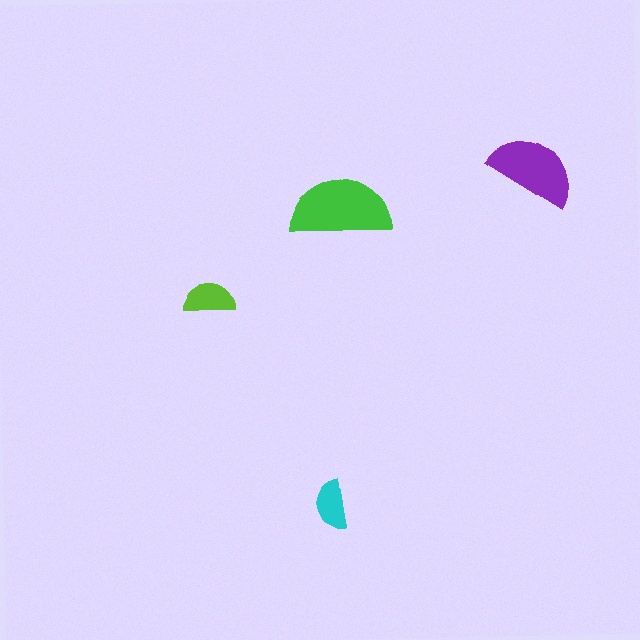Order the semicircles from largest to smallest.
the green one, the purple one, the lime one, the cyan one.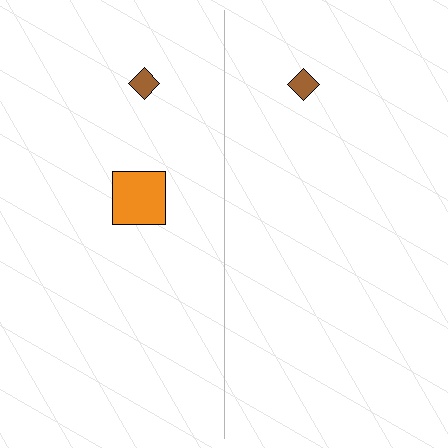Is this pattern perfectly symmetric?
No, the pattern is not perfectly symmetric. A orange square is missing from the right side.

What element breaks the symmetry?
A orange square is missing from the right side.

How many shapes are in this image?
There are 3 shapes in this image.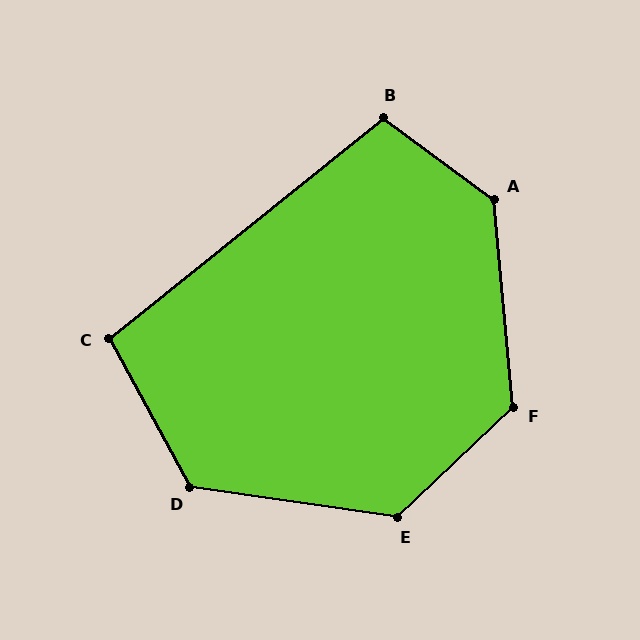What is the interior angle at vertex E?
Approximately 128 degrees (obtuse).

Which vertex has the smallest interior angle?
C, at approximately 100 degrees.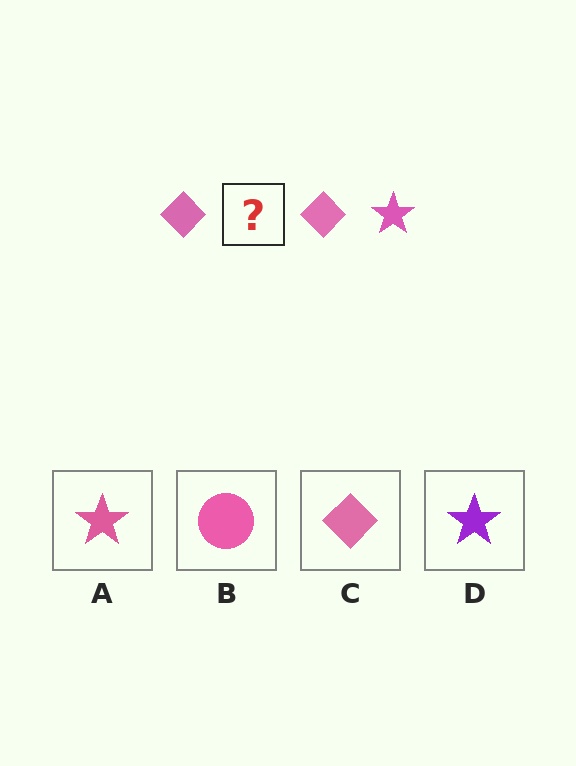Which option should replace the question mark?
Option A.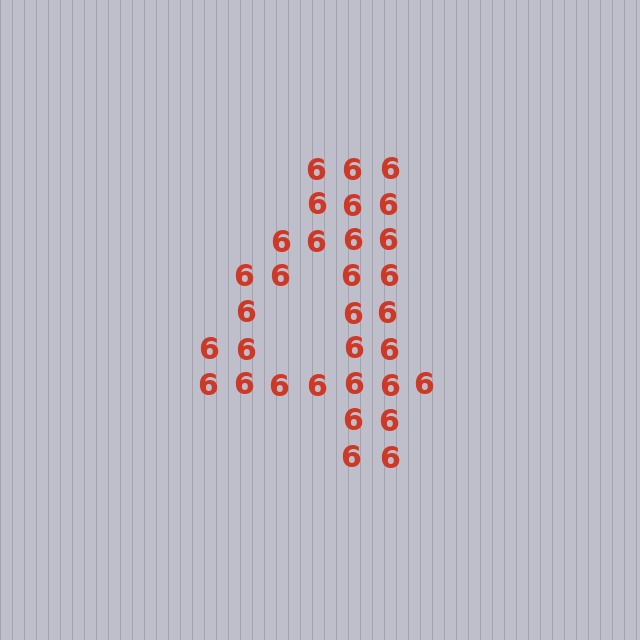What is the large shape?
The large shape is the digit 4.